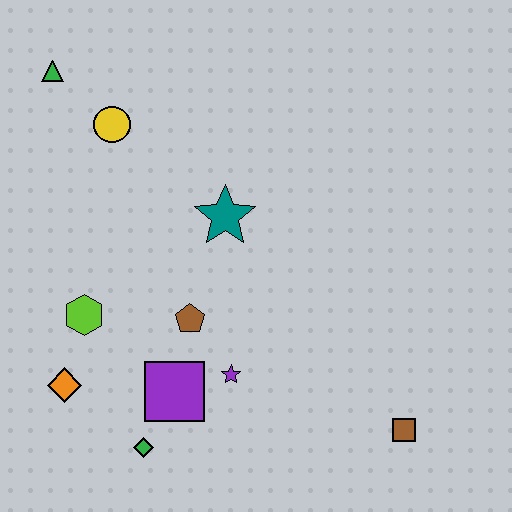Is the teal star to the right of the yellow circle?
Yes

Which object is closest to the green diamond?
The purple square is closest to the green diamond.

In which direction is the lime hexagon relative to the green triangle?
The lime hexagon is below the green triangle.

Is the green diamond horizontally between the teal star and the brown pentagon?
No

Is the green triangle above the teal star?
Yes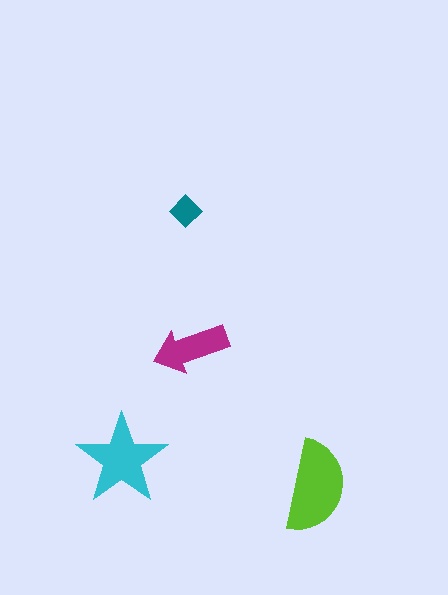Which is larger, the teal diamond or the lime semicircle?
The lime semicircle.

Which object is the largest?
The lime semicircle.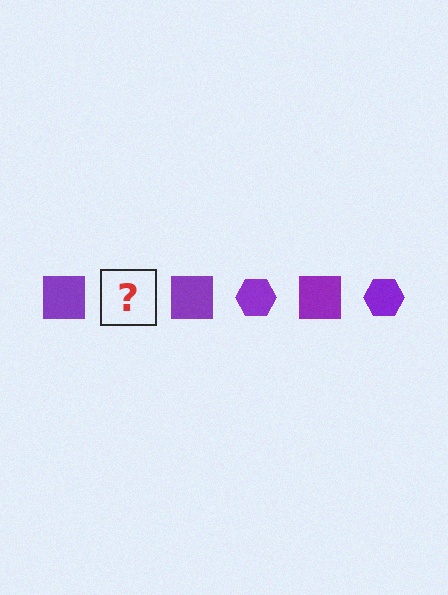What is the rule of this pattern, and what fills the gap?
The rule is that the pattern cycles through square, hexagon shapes in purple. The gap should be filled with a purple hexagon.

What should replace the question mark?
The question mark should be replaced with a purple hexagon.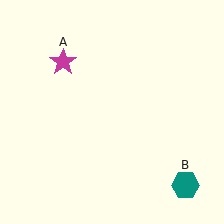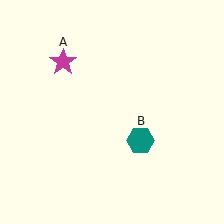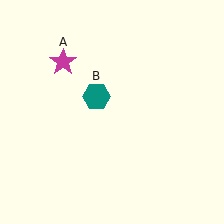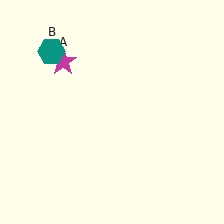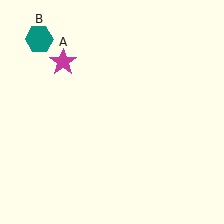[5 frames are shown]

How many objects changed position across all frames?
1 object changed position: teal hexagon (object B).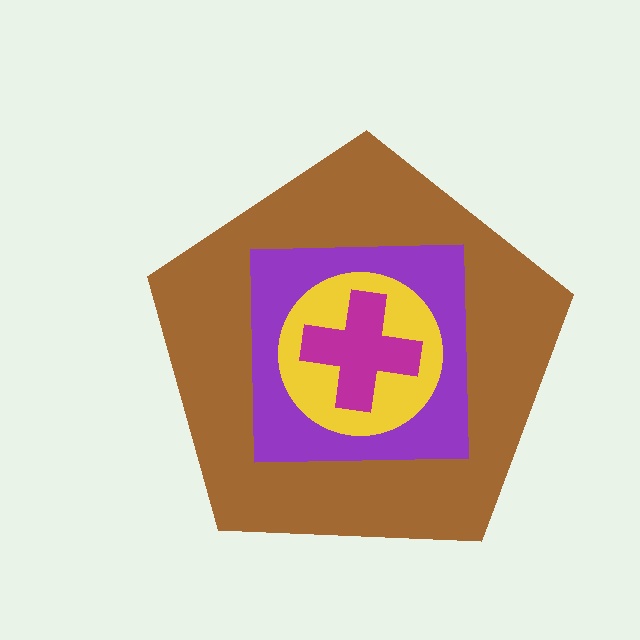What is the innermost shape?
The magenta cross.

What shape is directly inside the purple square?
The yellow circle.